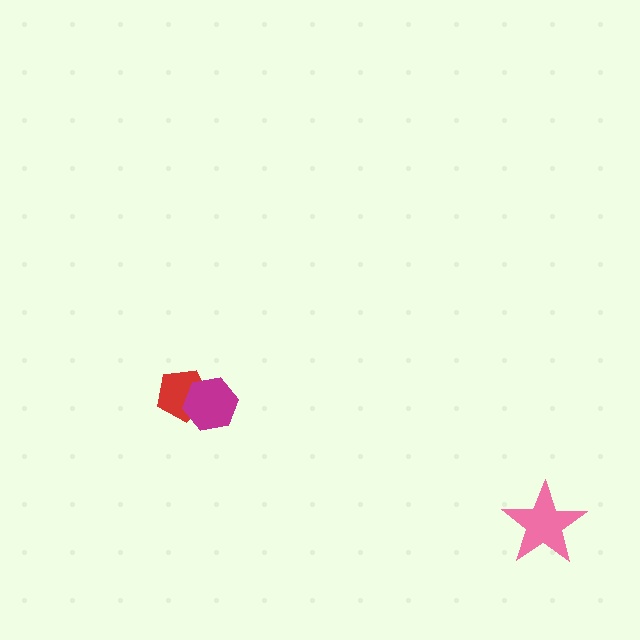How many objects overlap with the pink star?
0 objects overlap with the pink star.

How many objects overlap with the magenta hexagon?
1 object overlaps with the magenta hexagon.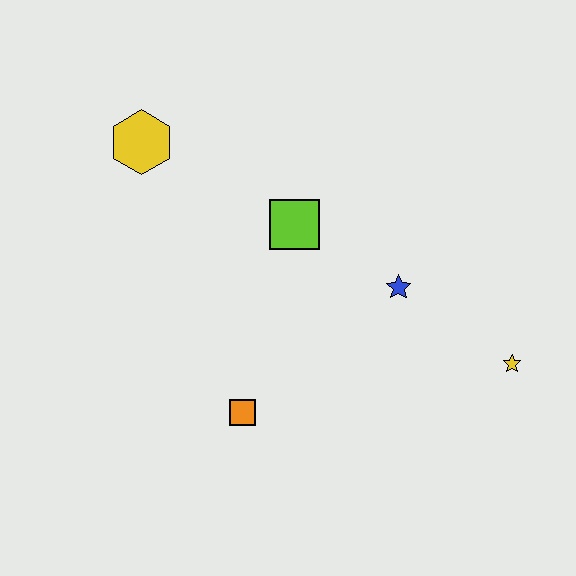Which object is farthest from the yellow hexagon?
The yellow star is farthest from the yellow hexagon.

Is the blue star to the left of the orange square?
No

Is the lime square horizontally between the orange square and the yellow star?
Yes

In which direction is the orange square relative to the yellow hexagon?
The orange square is below the yellow hexagon.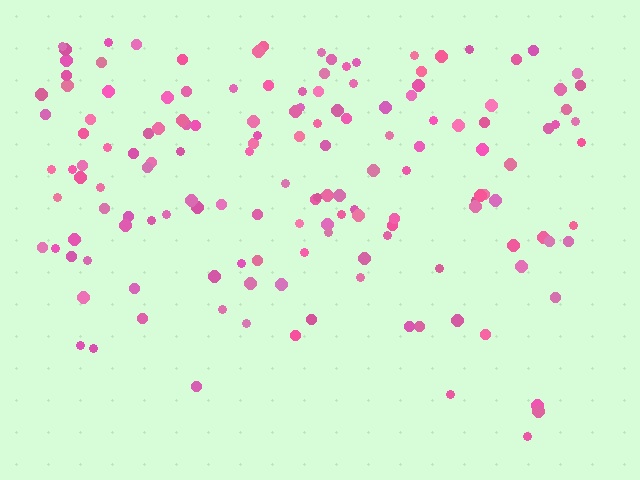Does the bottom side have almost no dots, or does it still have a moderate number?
Still a moderate number, just noticeably fewer than the top.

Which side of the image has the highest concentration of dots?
The top.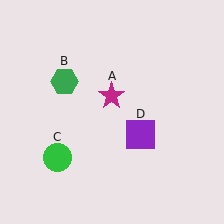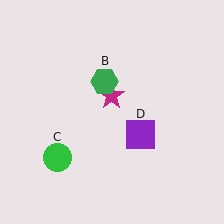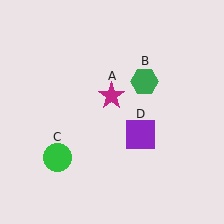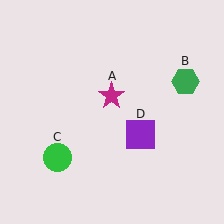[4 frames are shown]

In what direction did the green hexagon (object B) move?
The green hexagon (object B) moved right.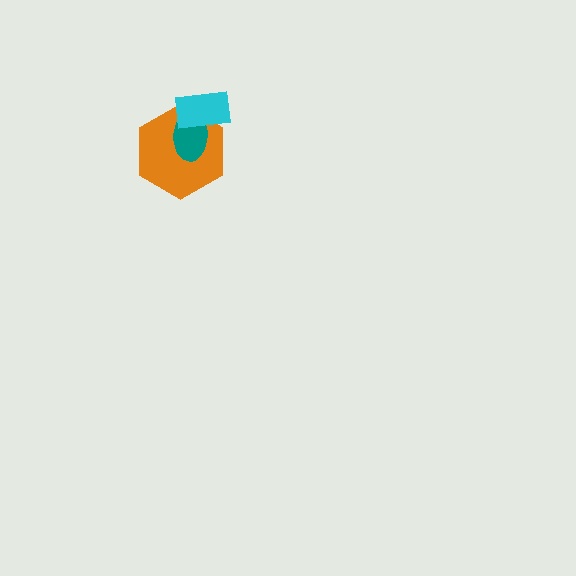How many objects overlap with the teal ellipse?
2 objects overlap with the teal ellipse.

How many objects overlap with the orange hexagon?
2 objects overlap with the orange hexagon.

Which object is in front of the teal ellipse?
The cyan rectangle is in front of the teal ellipse.